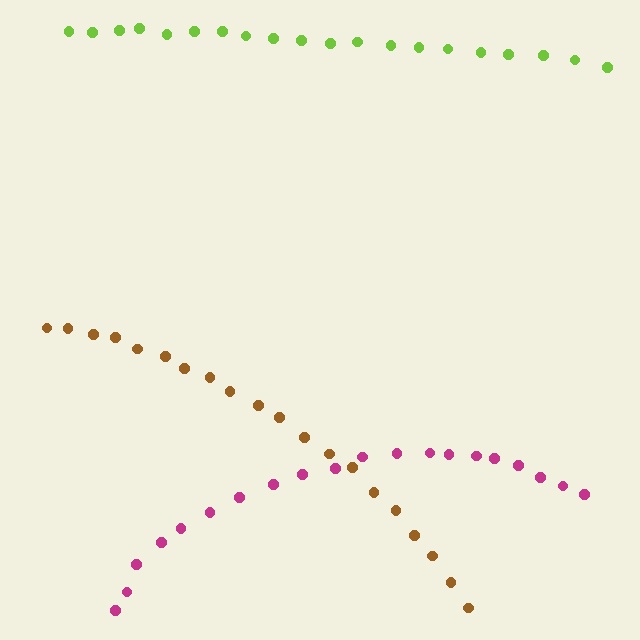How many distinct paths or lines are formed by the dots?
There are 3 distinct paths.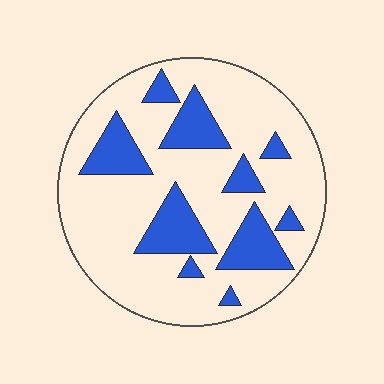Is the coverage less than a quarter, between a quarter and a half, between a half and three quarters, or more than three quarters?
Less than a quarter.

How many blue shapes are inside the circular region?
10.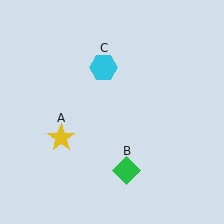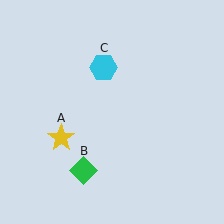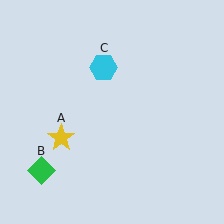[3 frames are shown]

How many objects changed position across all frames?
1 object changed position: green diamond (object B).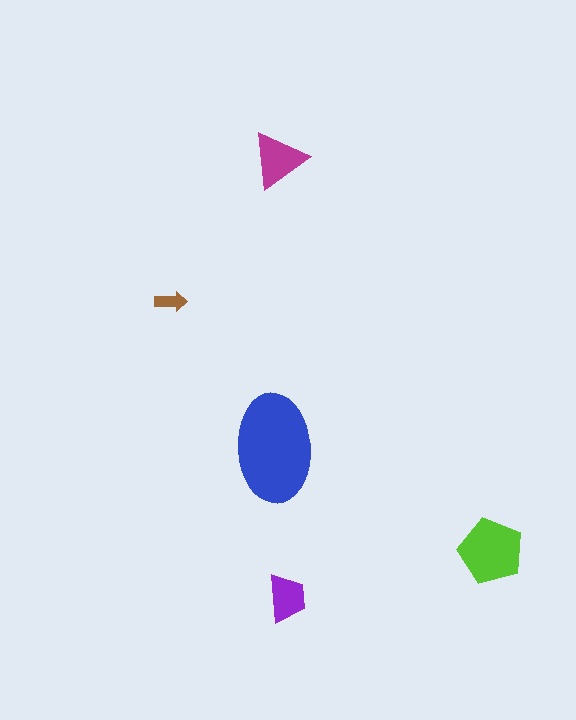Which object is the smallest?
The brown arrow.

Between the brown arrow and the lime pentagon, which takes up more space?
The lime pentagon.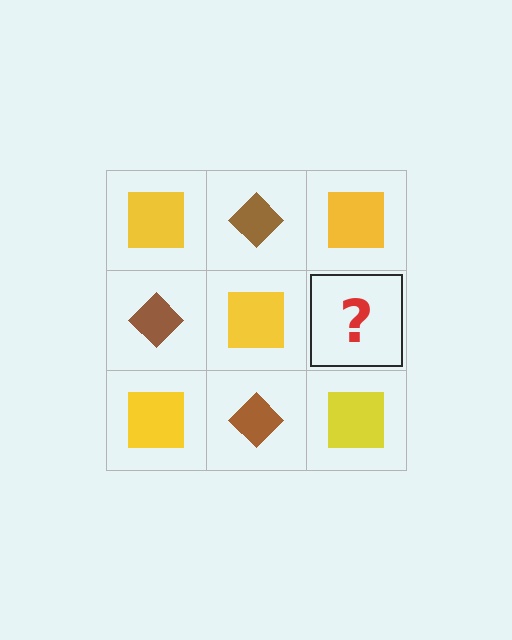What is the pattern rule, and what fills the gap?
The rule is that it alternates yellow square and brown diamond in a checkerboard pattern. The gap should be filled with a brown diamond.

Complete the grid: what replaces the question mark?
The question mark should be replaced with a brown diamond.